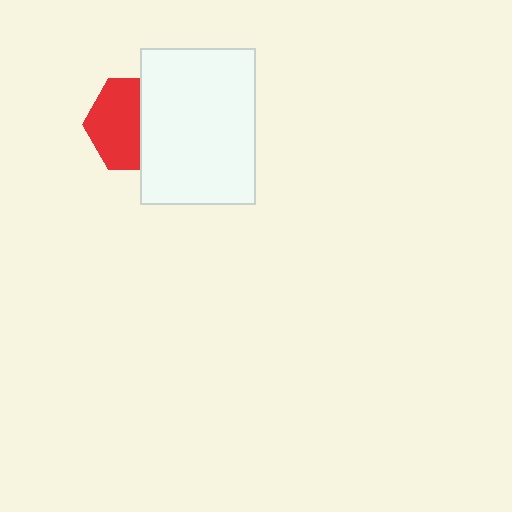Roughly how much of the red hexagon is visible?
About half of it is visible (roughly 56%).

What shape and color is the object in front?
The object in front is a white rectangle.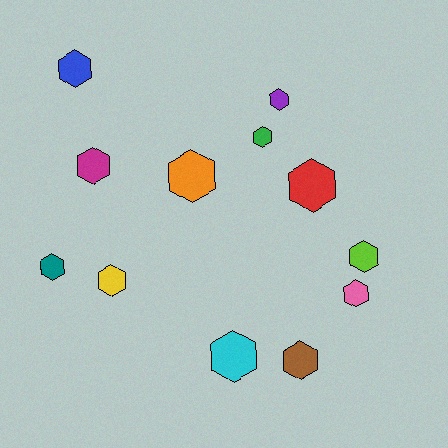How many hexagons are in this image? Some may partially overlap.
There are 12 hexagons.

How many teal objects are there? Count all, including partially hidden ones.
There is 1 teal object.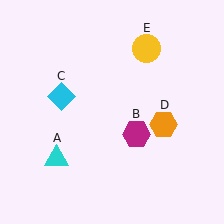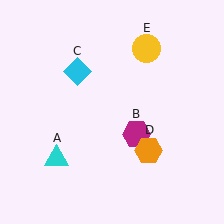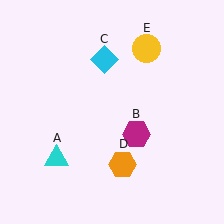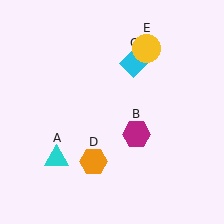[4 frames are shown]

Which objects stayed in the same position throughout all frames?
Cyan triangle (object A) and magenta hexagon (object B) and yellow circle (object E) remained stationary.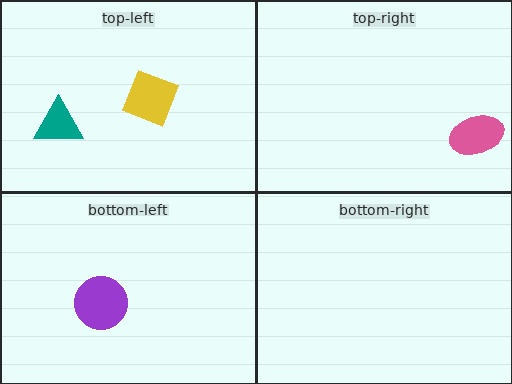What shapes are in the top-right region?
The pink ellipse.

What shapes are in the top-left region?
The yellow square, the teal triangle.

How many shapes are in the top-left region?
2.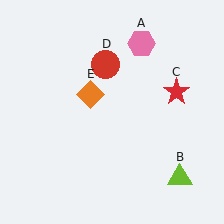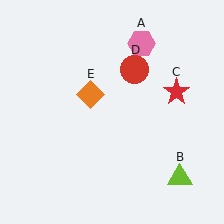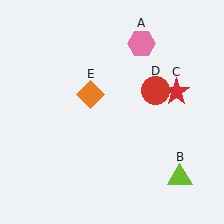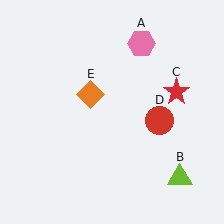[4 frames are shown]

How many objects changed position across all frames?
1 object changed position: red circle (object D).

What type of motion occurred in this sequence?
The red circle (object D) rotated clockwise around the center of the scene.